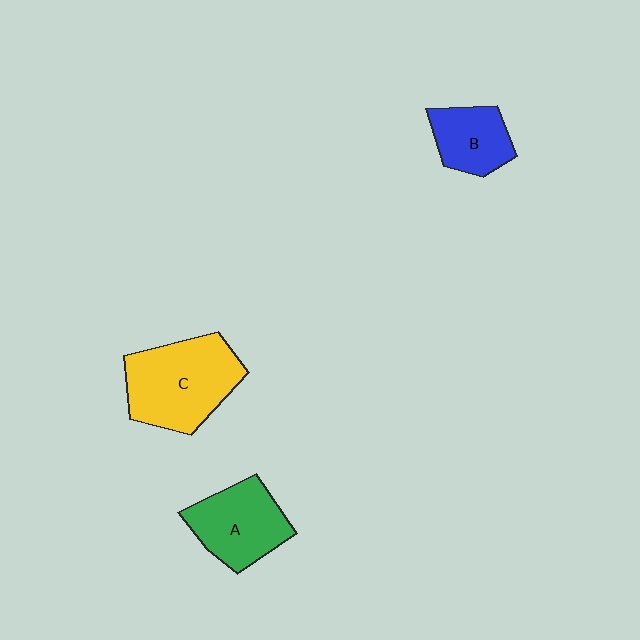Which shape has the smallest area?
Shape B (blue).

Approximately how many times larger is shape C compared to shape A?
Approximately 1.3 times.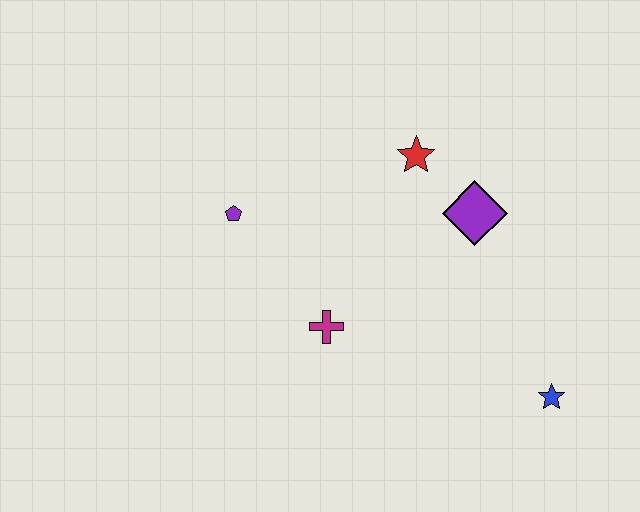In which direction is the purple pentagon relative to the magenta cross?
The purple pentagon is above the magenta cross.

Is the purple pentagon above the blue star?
Yes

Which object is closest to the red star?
The purple diamond is closest to the red star.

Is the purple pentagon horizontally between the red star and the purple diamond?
No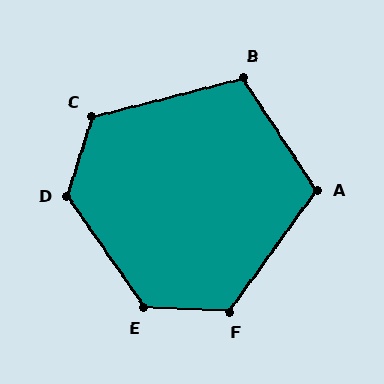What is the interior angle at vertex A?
Approximately 111 degrees (obtuse).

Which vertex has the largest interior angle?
D, at approximately 128 degrees.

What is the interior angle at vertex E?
Approximately 127 degrees (obtuse).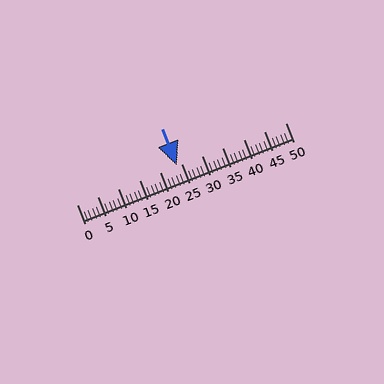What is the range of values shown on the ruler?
The ruler shows values from 0 to 50.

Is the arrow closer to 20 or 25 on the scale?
The arrow is closer to 25.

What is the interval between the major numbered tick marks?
The major tick marks are spaced 5 units apart.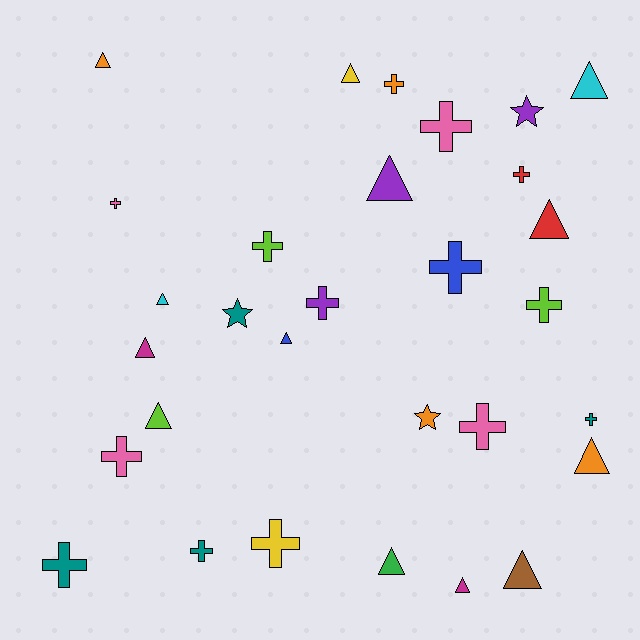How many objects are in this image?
There are 30 objects.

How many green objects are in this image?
There is 1 green object.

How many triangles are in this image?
There are 13 triangles.